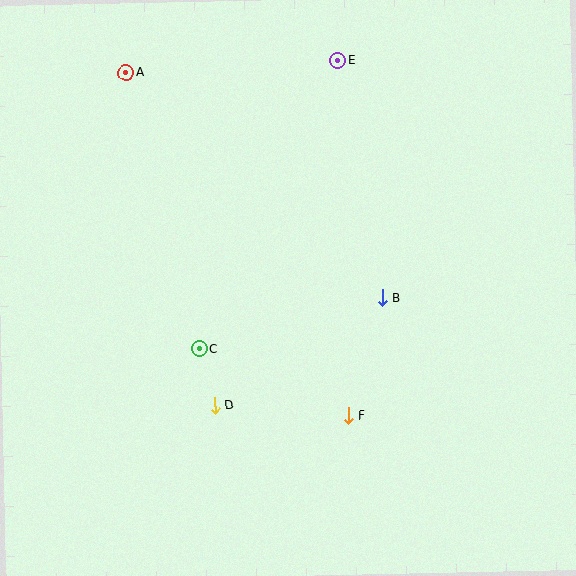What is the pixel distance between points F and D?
The distance between F and D is 134 pixels.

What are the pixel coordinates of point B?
Point B is at (383, 298).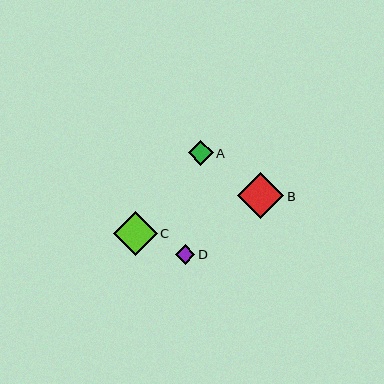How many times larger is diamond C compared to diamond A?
Diamond C is approximately 1.8 times the size of diamond A.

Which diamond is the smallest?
Diamond D is the smallest with a size of approximately 20 pixels.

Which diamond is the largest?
Diamond B is the largest with a size of approximately 46 pixels.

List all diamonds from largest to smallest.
From largest to smallest: B, C, A, D.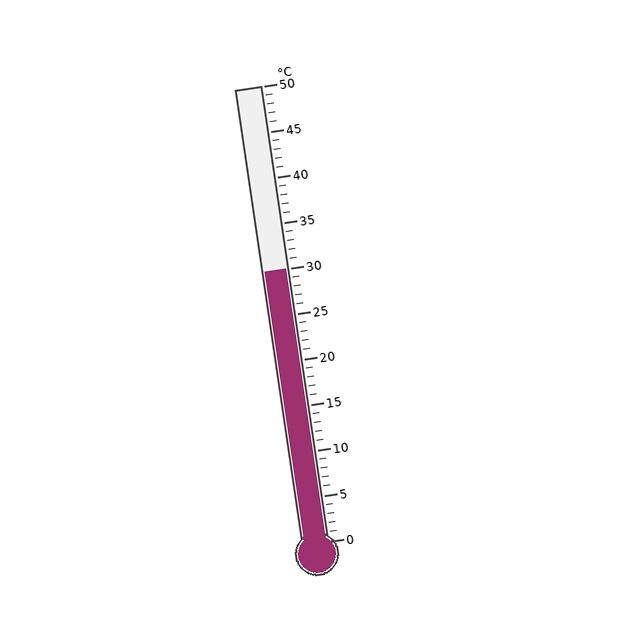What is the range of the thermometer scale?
The thermometer scale ranges from 0°C to 50°C.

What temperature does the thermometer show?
The thermometer shows approximately 30°C.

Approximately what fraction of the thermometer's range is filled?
The thermometer is filled to approximately 60% of its range.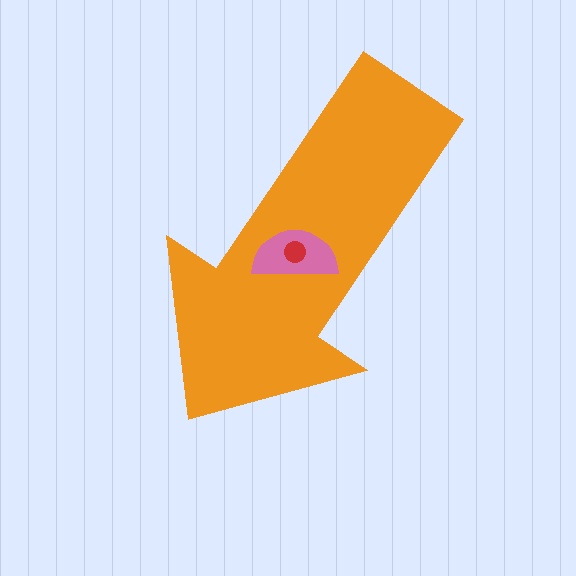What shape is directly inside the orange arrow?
The pink semicircle.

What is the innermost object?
The red circle.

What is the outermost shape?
The orange arrow.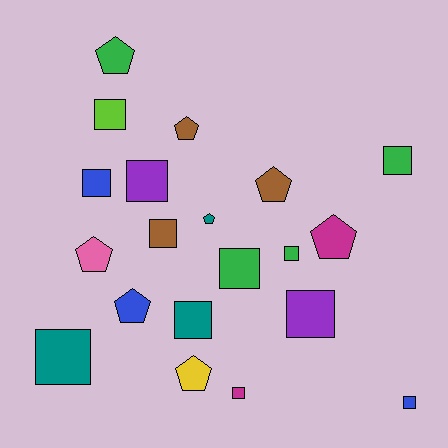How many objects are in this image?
There are 20 objects.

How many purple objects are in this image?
There are 2 purple objects.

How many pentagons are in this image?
There are 8 pentagons.